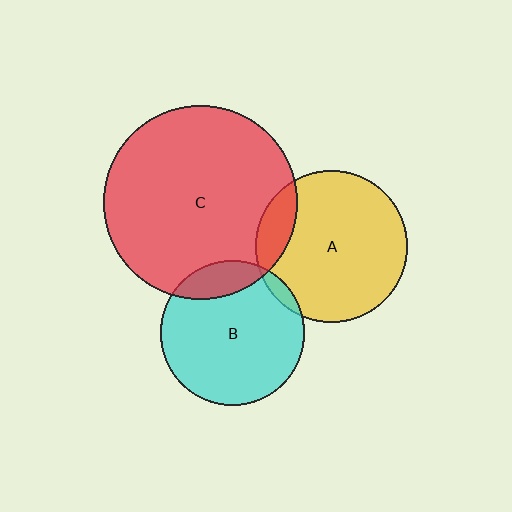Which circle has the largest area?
Circle C (red).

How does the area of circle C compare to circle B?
Approximately 1.8 times.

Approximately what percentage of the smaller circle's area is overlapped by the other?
Approximately 15%.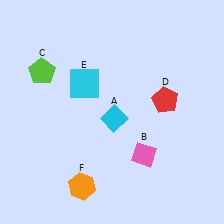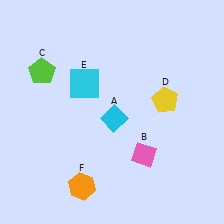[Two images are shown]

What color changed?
The pentagon (D) changed from red in Image 1 to yellow in Image 2.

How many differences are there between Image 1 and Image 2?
There is 1 difference between the two images.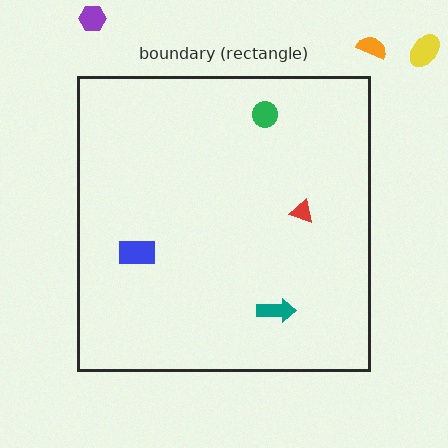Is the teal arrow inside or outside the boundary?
Inside.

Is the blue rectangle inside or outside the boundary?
Inside.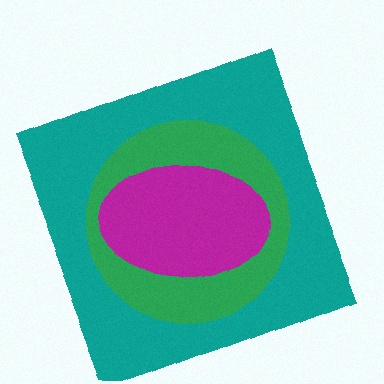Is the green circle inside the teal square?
Yes.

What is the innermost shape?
The magenta ellipse.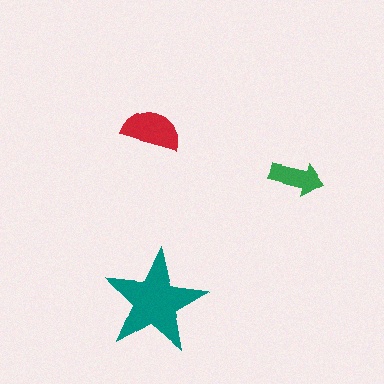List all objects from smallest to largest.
The green arrow, the red semicircle, the teal star.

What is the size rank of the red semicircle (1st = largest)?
2nd.